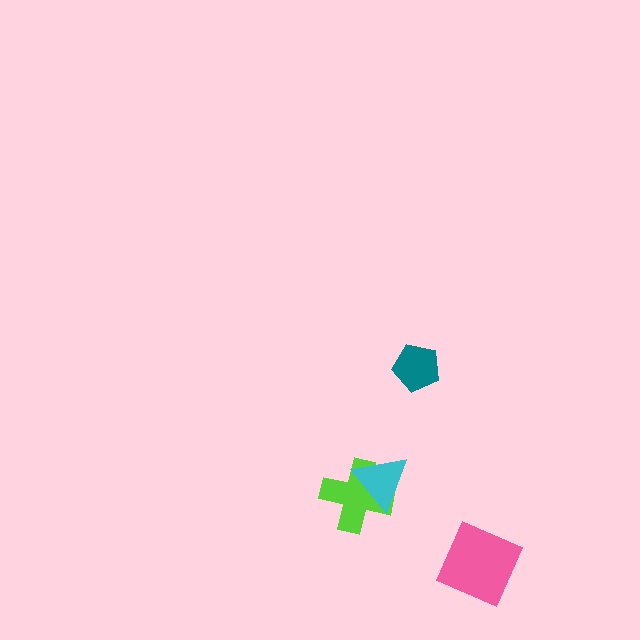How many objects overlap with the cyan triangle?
1 object overlaps with the cyan triangle.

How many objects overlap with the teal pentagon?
0 objects overlap with the teal pentagon.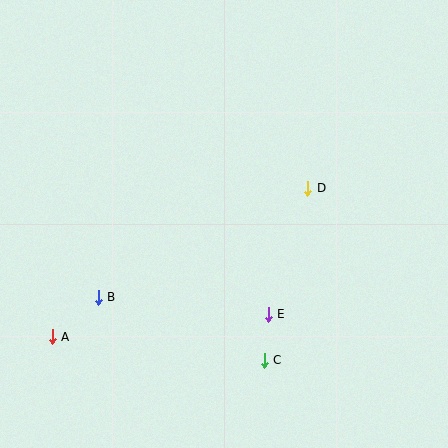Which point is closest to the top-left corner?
Point B is closest to the top-left corner.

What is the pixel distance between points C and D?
The distance between C and D is 178 pixels.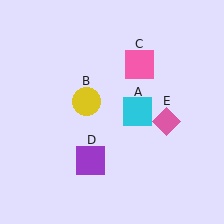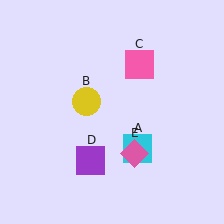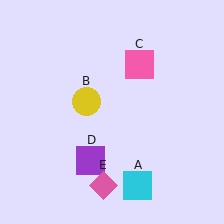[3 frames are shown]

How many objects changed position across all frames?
2 objects changed position: cyan square (object A), pink diamond (object E).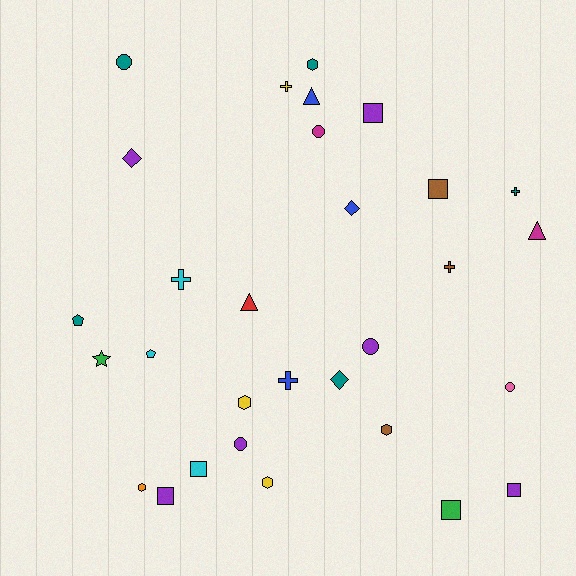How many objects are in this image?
There are 30 objects.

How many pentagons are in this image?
There are 2 pentagons.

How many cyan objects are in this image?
There are 3 cyan objects.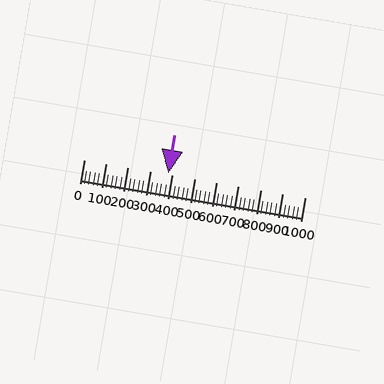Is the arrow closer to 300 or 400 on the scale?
The arrow is closer to 400.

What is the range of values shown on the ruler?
The ruler shows values from 0 to 1000.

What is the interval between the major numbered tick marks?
The major tick marks are spaced 100 units apart.